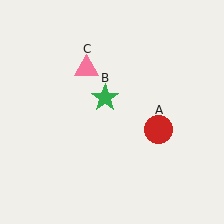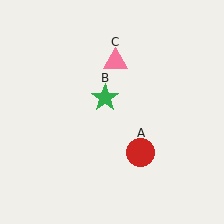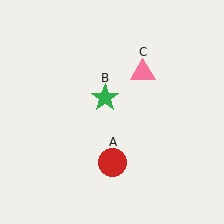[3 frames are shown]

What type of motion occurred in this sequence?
The red circle (object A), pink triangle (object C) rotated clockwise around the center of the scene.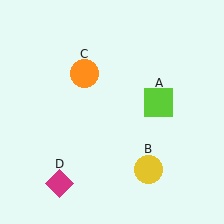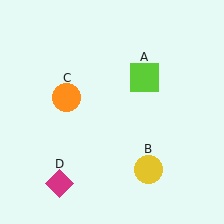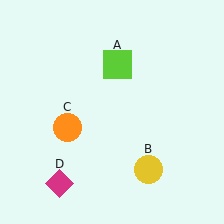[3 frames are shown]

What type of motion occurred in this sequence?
The lime square (object A), orange circle (object C) rotated counterclockwise around the center of the scene.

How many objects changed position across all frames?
2 objects changed position: lime square (object A), orange circle (object C).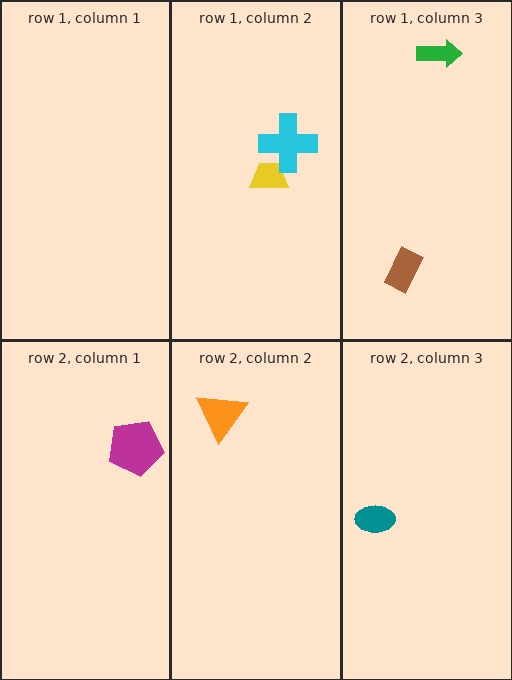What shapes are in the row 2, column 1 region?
The magenta pentagon.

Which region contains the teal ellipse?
The row 2, column 3 region.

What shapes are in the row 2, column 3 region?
The teal ellipse.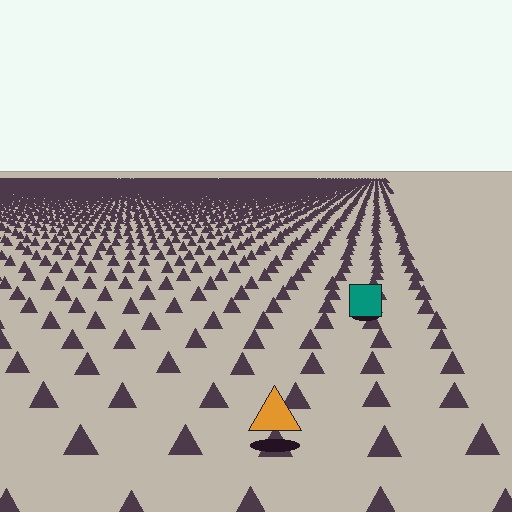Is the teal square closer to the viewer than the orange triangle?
No. The orange triangle is closer — you can tell from the texture gradient: the ground texture is coarser near it.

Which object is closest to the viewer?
The orange triangle is closest. The texture marks near it are larger and more spread out.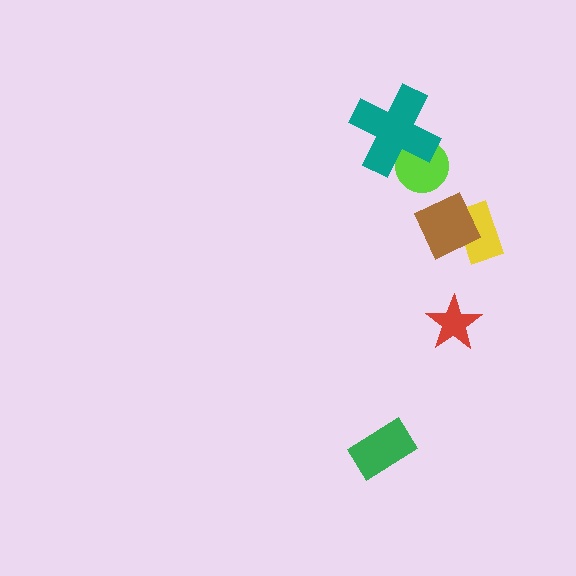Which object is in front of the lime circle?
The teal cross is in front of the lime circle.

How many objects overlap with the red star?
0 objects overlap with the red star.